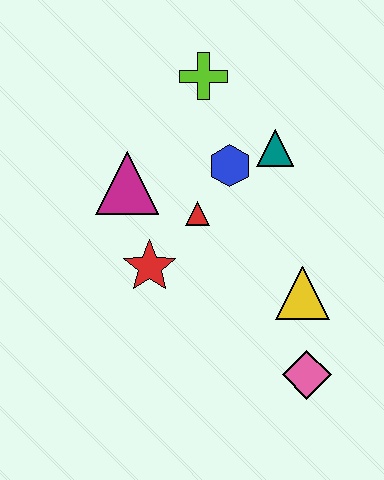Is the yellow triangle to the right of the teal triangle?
Yes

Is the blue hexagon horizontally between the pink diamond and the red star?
Yes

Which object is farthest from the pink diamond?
The lime cross is farthest from the pink diamond.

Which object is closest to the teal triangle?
The blue hexagon is closest to the teal triangle.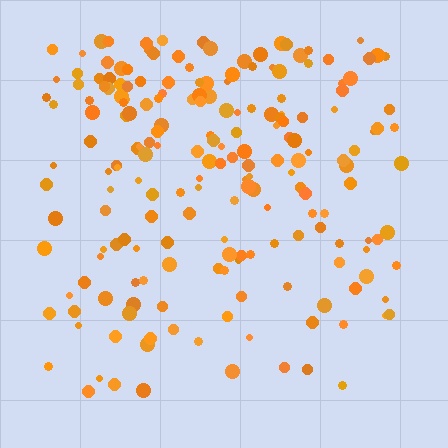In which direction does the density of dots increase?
From bottom to top, with the top side densest.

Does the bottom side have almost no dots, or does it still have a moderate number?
Still a moderate number, just noticeably fewer than the top.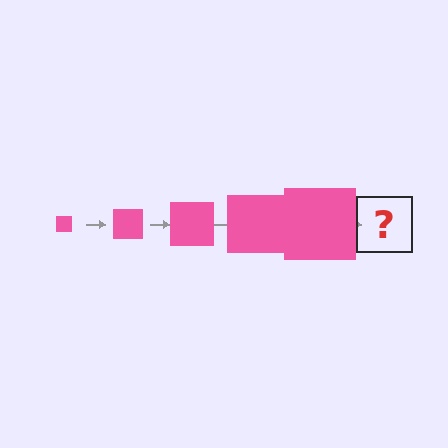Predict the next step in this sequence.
The next step is a pink square, larger than the previous one.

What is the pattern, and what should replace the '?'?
The pattern is that the square gets progressively larger each step. The '?' should be a pink square, larger than the previous one.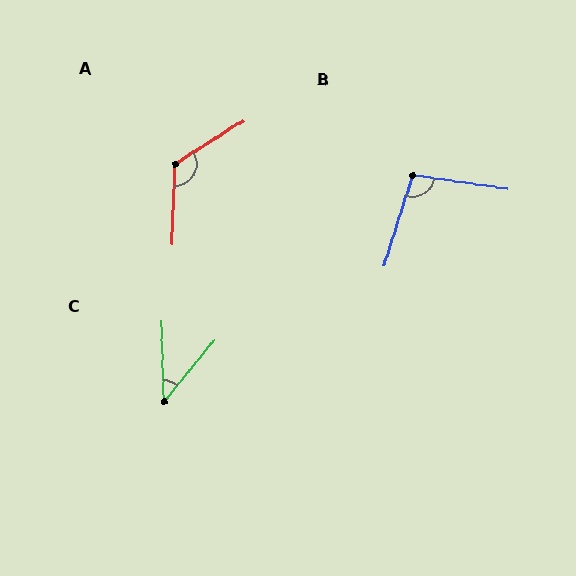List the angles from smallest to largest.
C (41°), B (100°), A (125°).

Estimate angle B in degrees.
Approximately 100 degrees.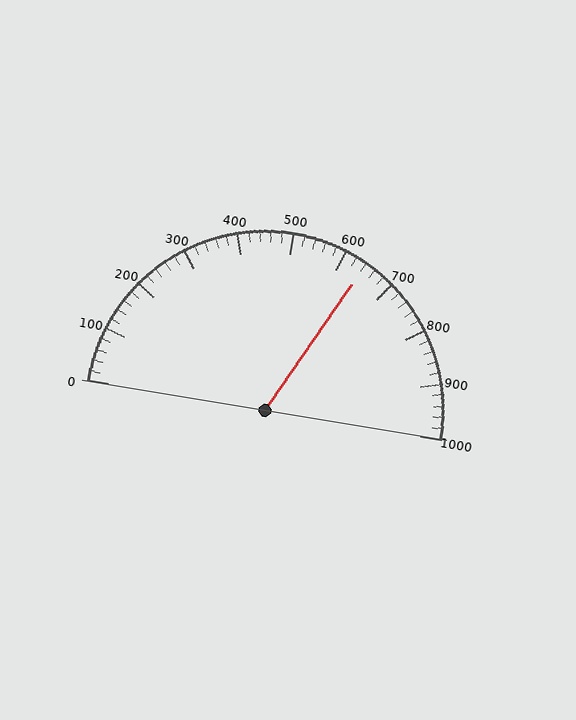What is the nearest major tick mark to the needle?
The nearest major tick mark is 600.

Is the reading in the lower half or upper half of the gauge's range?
The reading is in the upper half of the range (0 to 1000).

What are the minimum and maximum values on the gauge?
The gauge ranges from 0 to 1000.